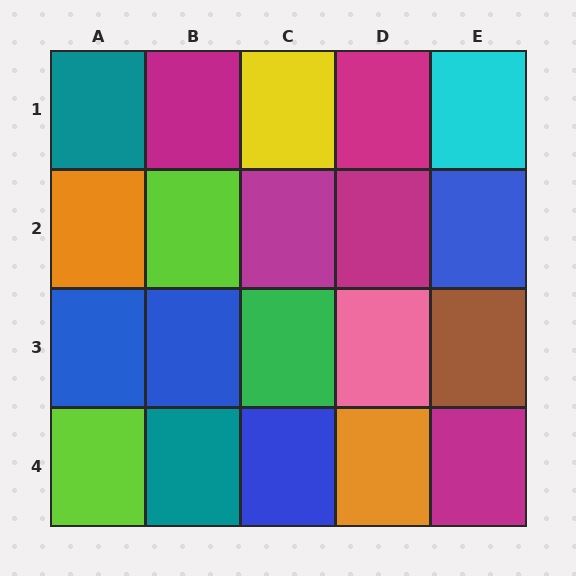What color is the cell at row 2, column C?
Magenta.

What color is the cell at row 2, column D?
Magenta.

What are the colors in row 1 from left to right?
Teal, magenta, yellow, magenta, cyan.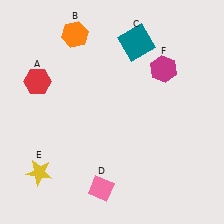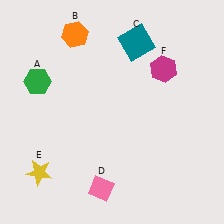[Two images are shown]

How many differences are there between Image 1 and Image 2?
There is 1 difference between the two images.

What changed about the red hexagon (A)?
In Image 1, A is red. In Image 2, it changed to green.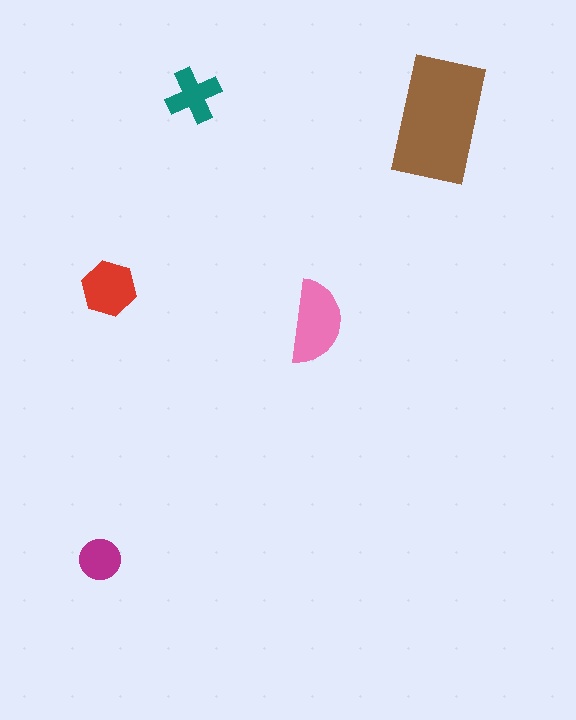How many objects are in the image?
There are 5 objects in the image.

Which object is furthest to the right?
The brown rectangle is rightmost.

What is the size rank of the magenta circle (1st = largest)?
5th.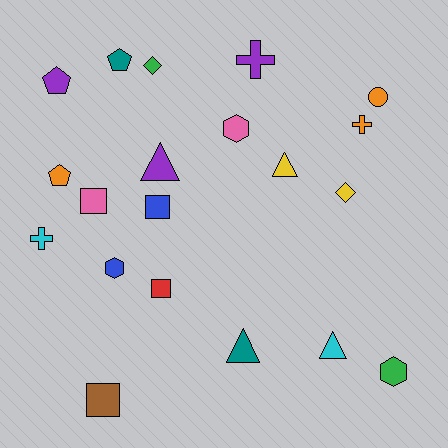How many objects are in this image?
There are 20 objects.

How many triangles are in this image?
There are 4 triangles.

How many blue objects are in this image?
There are 2 blue objects.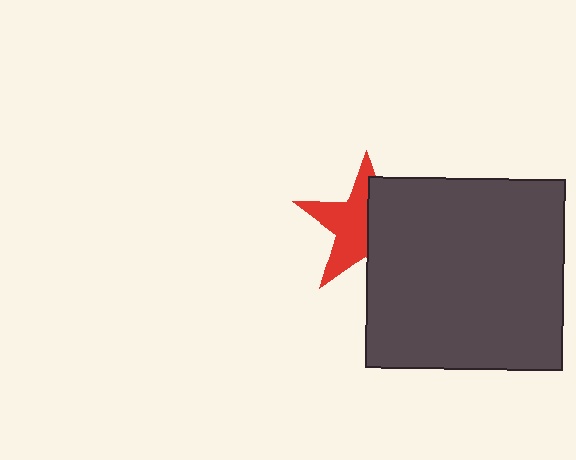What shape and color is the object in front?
The object in front is a dark gray rectangle.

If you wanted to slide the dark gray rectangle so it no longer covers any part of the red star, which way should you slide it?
Slide it right — that is the most direct way to separate the two shapes.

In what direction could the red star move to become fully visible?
The red star could move left. That would shift it out from behind the dark gray rectangle entirely.